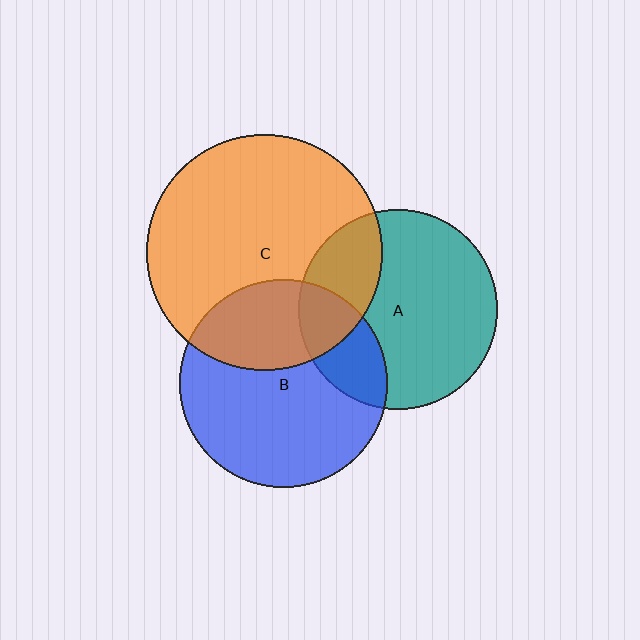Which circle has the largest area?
Circle C (orange).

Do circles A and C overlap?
Yes.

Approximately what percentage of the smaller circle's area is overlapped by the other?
Approximately 25%.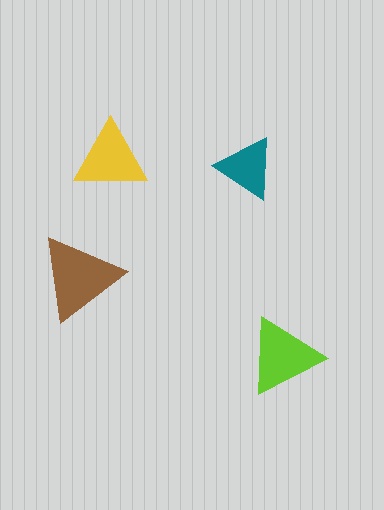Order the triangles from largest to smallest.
the brown one, the lime one, the yellow one, the teal one.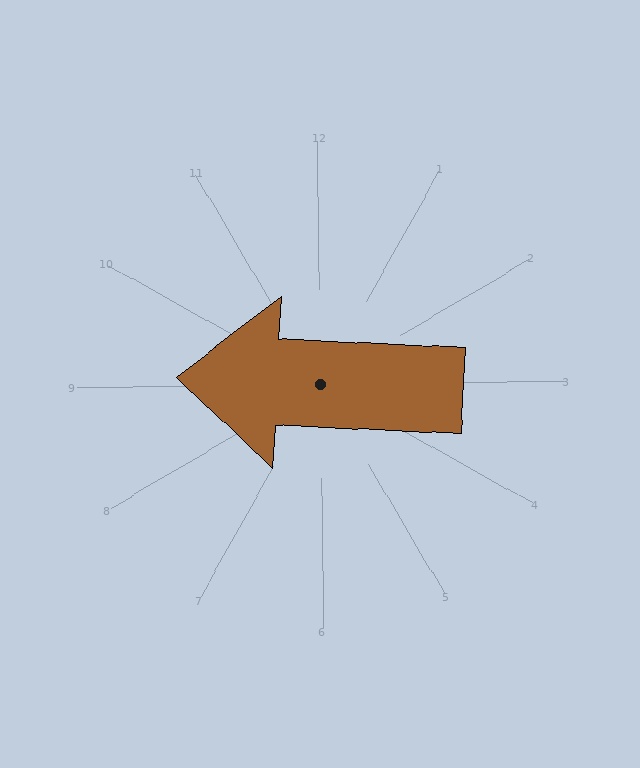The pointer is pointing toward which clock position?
Roughly 9 o'clock.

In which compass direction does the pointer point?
West.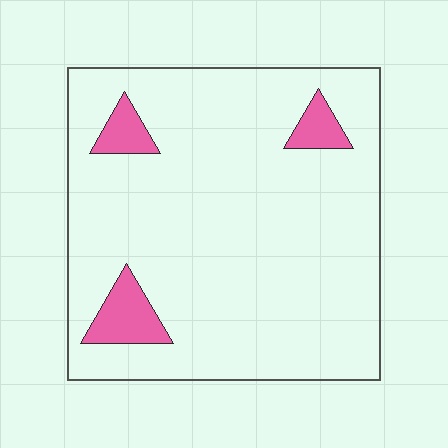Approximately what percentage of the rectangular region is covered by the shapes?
Approximately 10%.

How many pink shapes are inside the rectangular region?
3.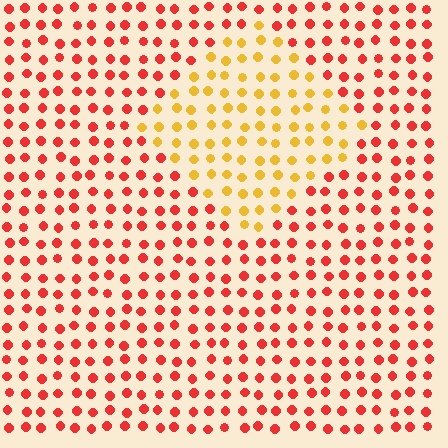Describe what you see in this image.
The image is filled with small red elements in a uniform arrangement. A diamond-shaped region is visible where the elements are tinted to a slightly different hue, forming a subtle color boundary.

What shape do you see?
I see a diamond.